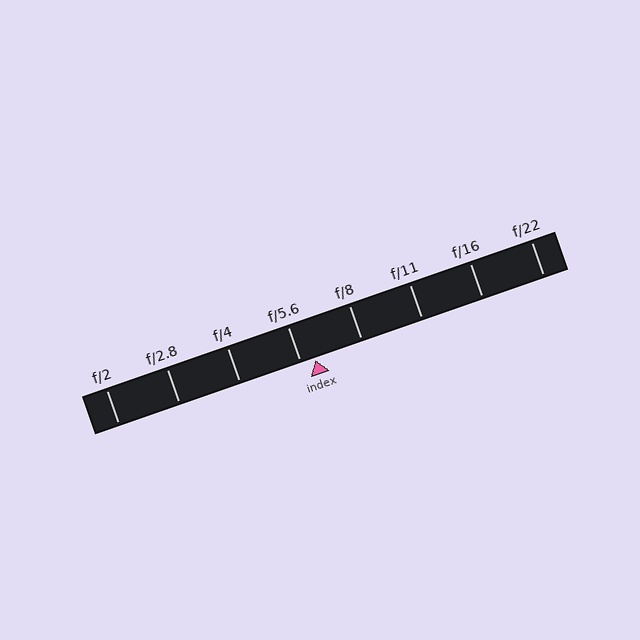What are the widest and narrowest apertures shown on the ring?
The widest aperture shown is f/2 and the narrowest is f/22.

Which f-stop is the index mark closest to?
The index mark is closest to f/5.6.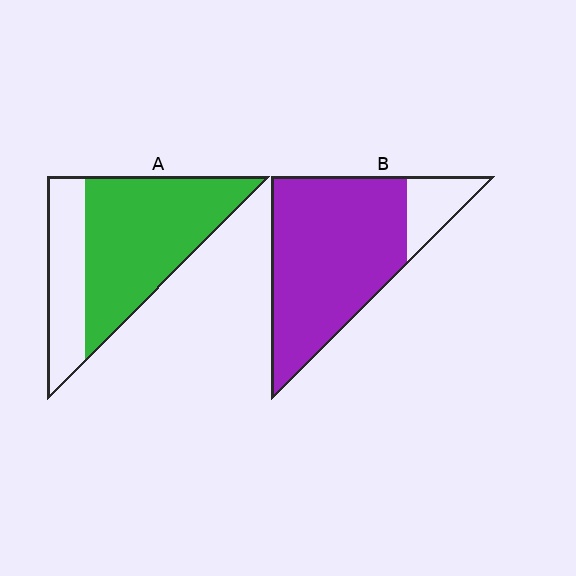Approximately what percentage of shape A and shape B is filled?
A is approximately 70% and B is approximately 85%.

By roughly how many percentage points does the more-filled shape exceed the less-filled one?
By roughly 15 percentage points (B over A).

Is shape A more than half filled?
Yes.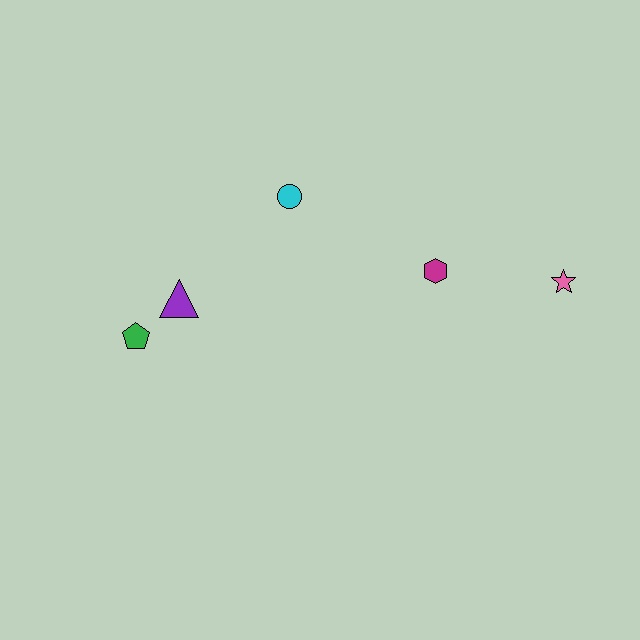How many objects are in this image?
There are 5 objects.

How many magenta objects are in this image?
There is 1 magenta object.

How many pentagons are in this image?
There is 1 pentagon.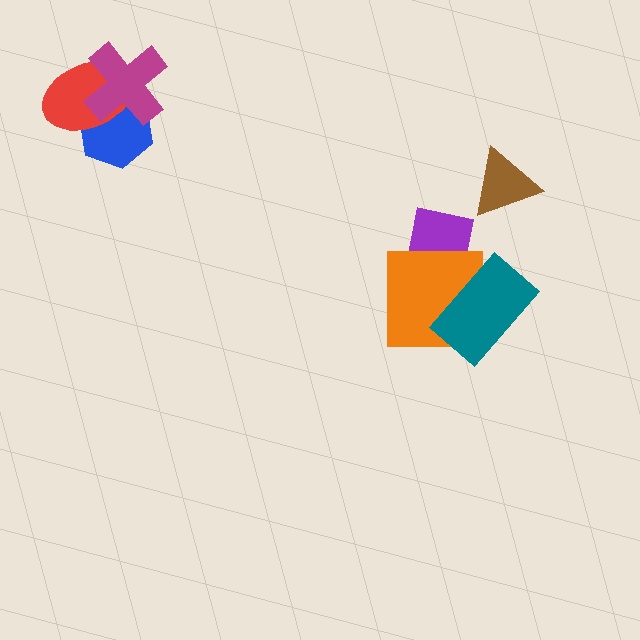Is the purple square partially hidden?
Yes, it is partially covered by another shape.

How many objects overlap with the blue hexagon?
2 objects overlap with the blue hexagon.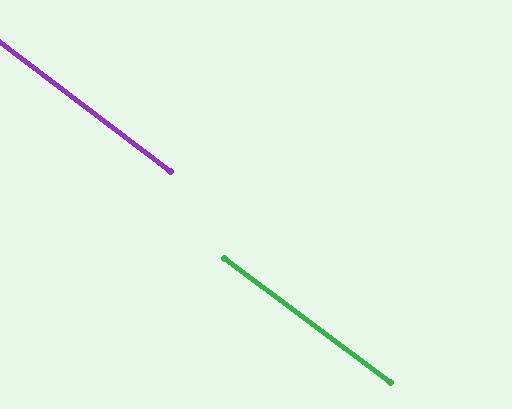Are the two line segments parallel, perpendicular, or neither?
Parallel — their directions differ by only 0.0°.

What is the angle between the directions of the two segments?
Approximately 0 degrees.